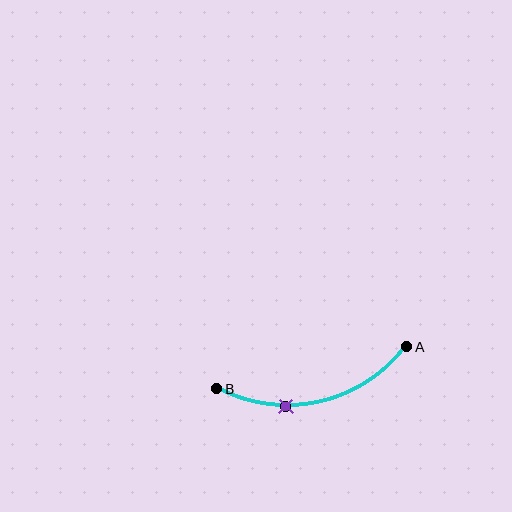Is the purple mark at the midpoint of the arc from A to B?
No. The purple mark lies on the arc but is closer to endpoint B. The arc midpoint would be at the point on the curve equidistant along the arc from both A and B.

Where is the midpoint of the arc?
The arc midpoint is the point on the curve farthest from the straight line joining A and B. It sits below that line.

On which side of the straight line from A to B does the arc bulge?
The arc bulges below the straight line connecting A and B.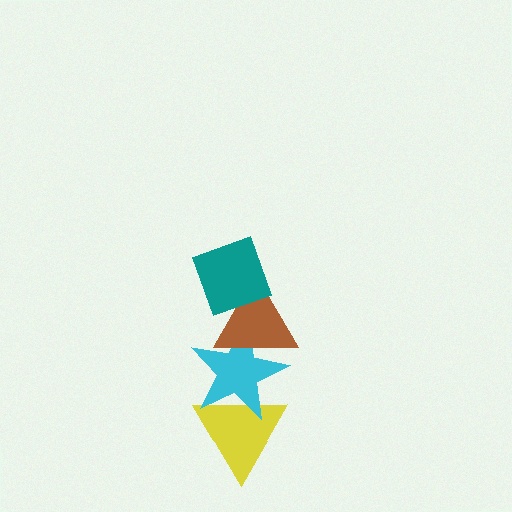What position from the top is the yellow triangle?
The yellow triangle is 4th from the top.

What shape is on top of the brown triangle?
The teal diamond is on top of the brown triangle.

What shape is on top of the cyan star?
The brown triangle is on top of the cyan star.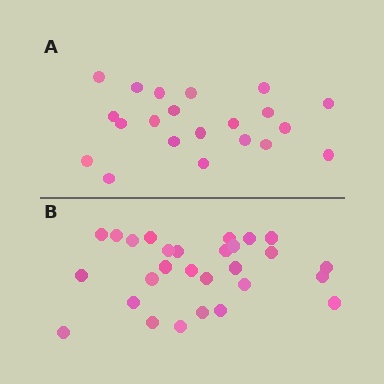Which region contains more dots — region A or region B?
Region B (the bottom region) has more dots.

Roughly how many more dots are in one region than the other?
Region B has roughly 8 or so more dots than region A.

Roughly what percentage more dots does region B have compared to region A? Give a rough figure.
About 35% more.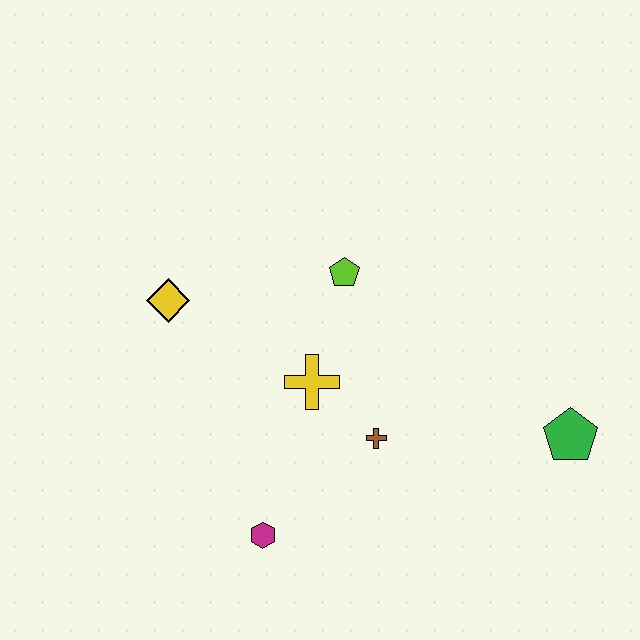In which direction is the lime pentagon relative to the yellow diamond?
The lime pentagon is to the right of the yellow diamond.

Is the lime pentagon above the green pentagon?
Yes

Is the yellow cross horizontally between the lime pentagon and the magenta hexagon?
Yes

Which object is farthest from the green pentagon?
The yellow diamond is farthest from the green pentagon.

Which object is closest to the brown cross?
The yellow cross is closest to the brown cross.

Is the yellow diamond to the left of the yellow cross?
Yes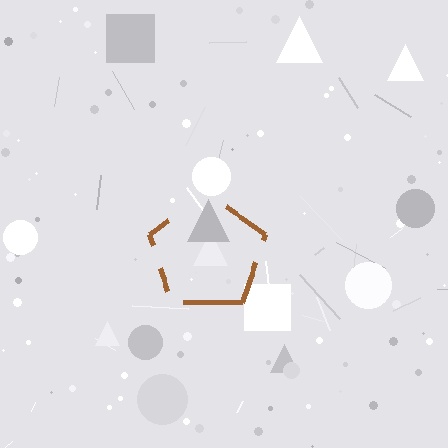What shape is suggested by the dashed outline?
The dashed outline suggests a pentagon.